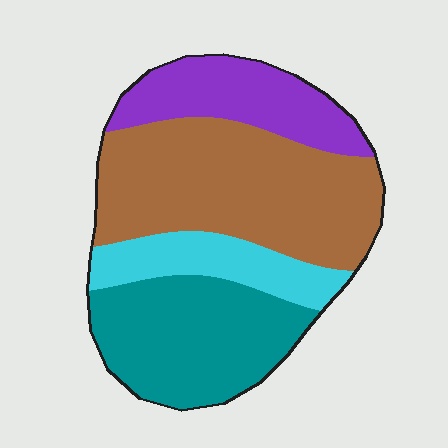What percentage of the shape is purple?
Purple takes up about one sixth (1/6) of the shape.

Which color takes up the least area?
Cyan, at roughly 15%.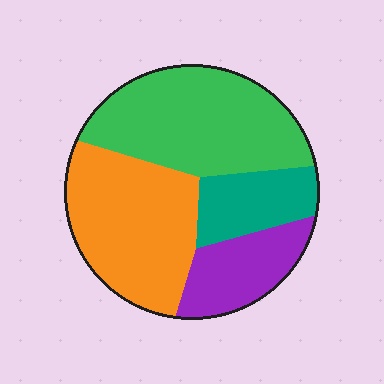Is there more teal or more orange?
Orange.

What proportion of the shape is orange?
Orange covers roughly 35% of the shape.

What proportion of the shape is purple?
Purple takes up less than a sixth of the shape.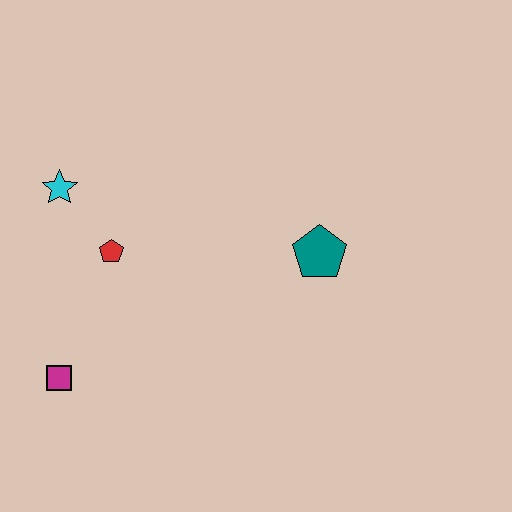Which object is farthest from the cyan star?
The teal pentagon is farthest from the cyan star.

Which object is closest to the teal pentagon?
The red pentagon is closest to the teal pentagon.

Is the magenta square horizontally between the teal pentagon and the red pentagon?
No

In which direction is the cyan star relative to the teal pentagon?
The cyan star is to the left of the teal pentagon.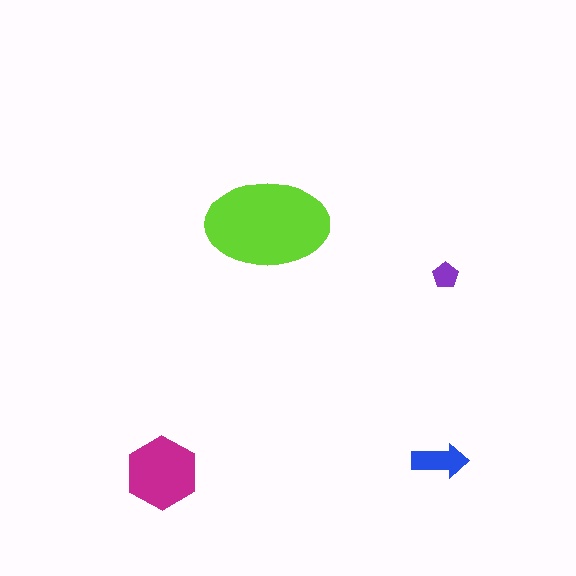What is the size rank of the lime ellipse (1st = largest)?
1st.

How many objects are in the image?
There are 4 objects in the image.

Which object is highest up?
The lime ellipse is topmost.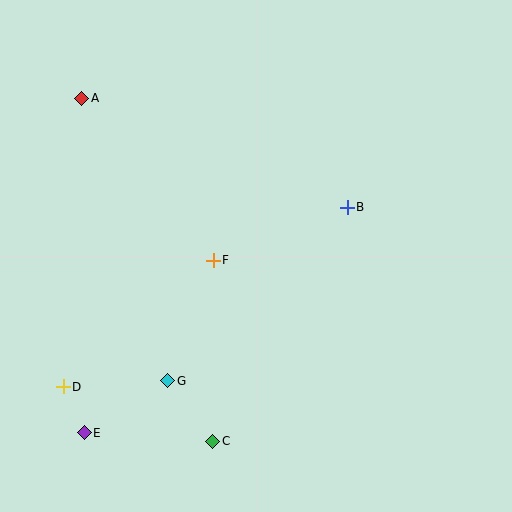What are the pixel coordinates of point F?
Point F is at (213, 260).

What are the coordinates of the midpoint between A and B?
The midpoint between A and B is at (214, 153).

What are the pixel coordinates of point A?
Point A is at (82, 98).